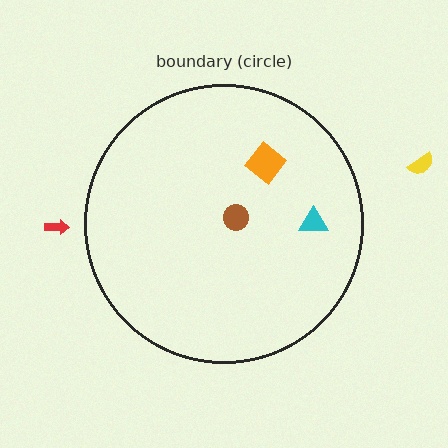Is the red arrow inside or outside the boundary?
Outside.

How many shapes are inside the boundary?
3 inside, 2 outside.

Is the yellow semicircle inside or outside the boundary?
Outside.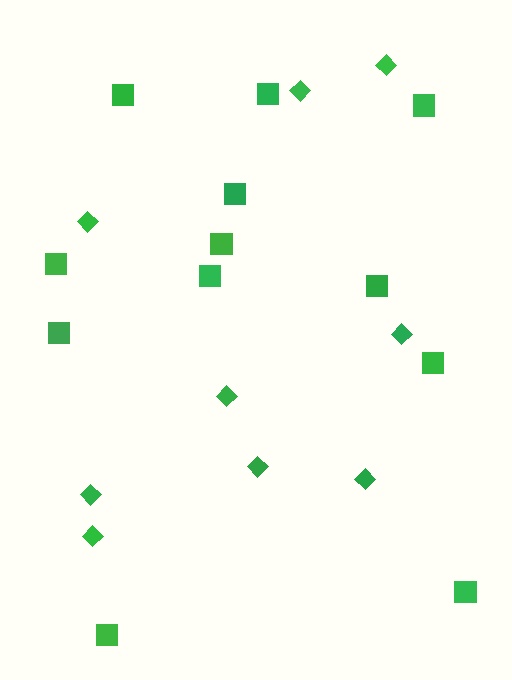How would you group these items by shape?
There are 2 groups: one group of squares (12) and one group of diamonds (9).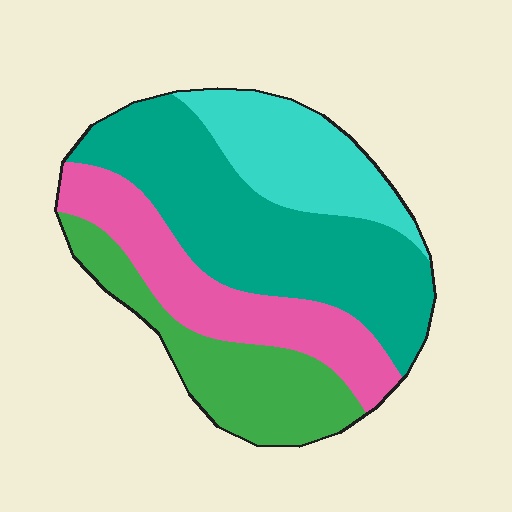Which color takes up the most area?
Teal, at roughly 40%.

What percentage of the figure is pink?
Pink takes up between a sixth and a third of the figure.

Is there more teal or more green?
Teal.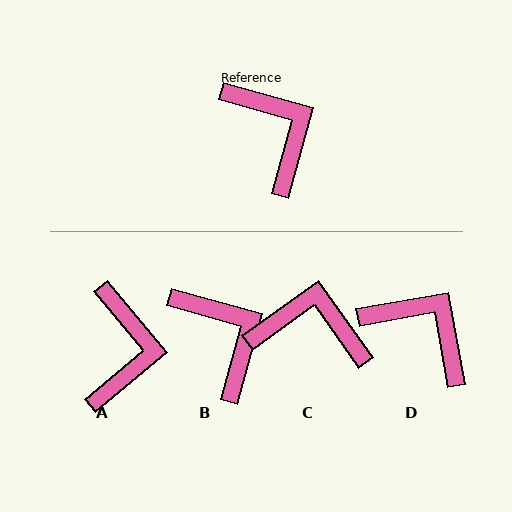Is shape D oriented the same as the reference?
No, it is off by about 26 degrees.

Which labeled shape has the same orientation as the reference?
B.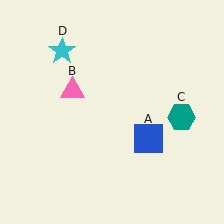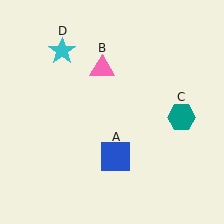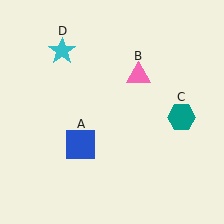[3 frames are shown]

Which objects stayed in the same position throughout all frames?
Teal hexagon (object C) and cyan star (object D) remained stationary.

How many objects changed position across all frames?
2 objects changed position: blue square (object A), pink triangle (object B).